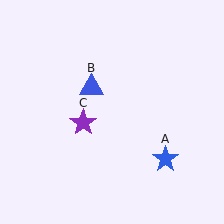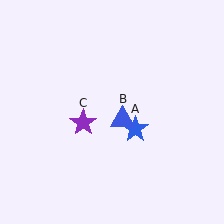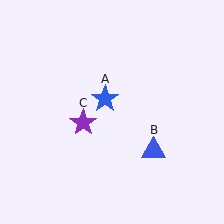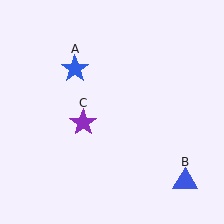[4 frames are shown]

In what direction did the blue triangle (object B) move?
The blue triangle (object B) moved down and to the right.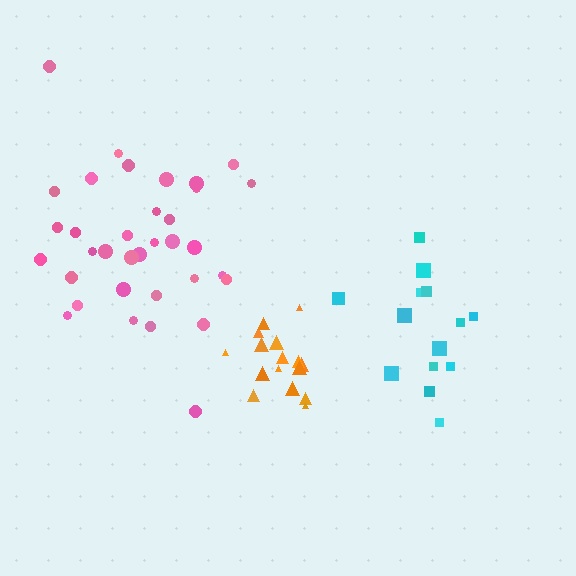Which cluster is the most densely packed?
Orange.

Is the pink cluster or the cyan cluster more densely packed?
Pink.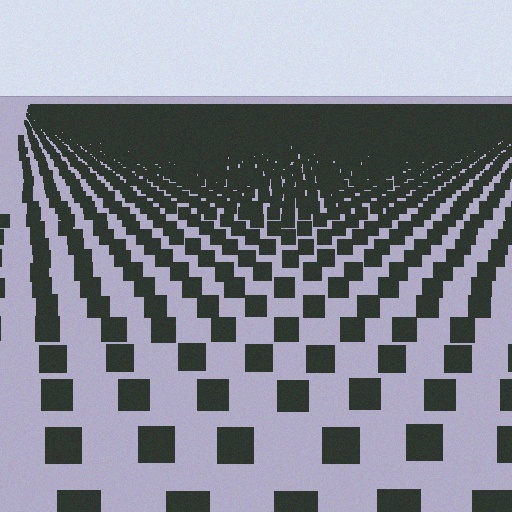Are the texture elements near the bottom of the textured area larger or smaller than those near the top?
Larger. Near the bottom, elements are closer to the viewer and appear at a bigger on-screen size.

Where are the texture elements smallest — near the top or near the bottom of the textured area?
Near the top.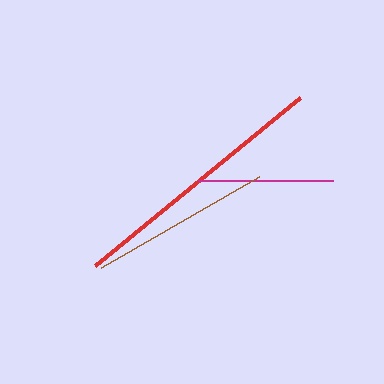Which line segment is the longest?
The red line is the longest at approximately 264 pixels.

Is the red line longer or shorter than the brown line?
The red line is longer than the brown line.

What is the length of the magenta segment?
The magenta segment is approximately 136 pixels long.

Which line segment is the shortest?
The magenta line is the shortest at approximately 136 pixels.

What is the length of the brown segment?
The brown segment is approximately 183 pixels long.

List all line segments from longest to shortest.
From longest to shortest: red, brown, magenta.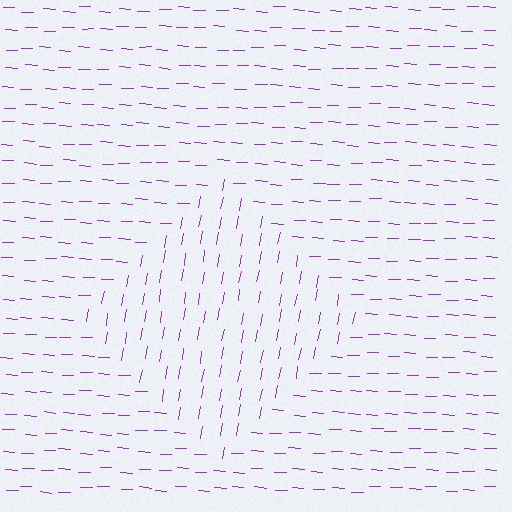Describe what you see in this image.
The image is filled with small purple line segments. A diamond region in the image has lines oriented differently from the surrounding lines, creating a visible texture boundary.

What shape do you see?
I see a diamond.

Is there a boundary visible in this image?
Yes, there is a texture boundary formed by a change in line orientation.